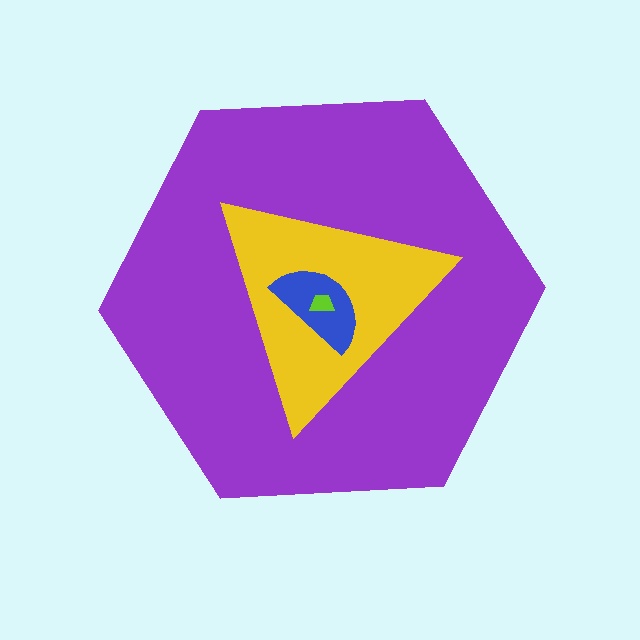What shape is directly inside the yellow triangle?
The blue semicircle.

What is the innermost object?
The lime trapezoid.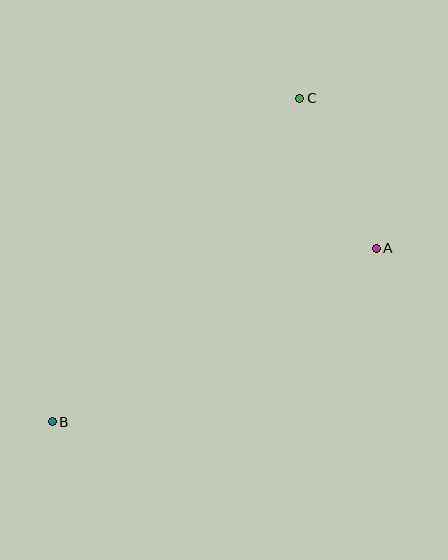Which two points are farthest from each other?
Points B and C are farthest from each other.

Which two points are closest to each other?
Points A and C are closest to each other.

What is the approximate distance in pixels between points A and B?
The distance between A and B is approximately 367 pixels.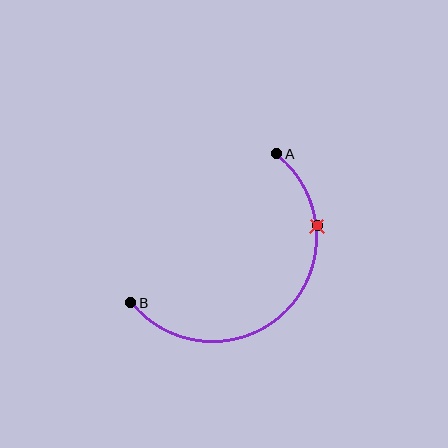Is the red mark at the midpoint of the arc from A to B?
No. The red mark lies on the arc but is closer to endpoint A. The arc midpoint would be at the point on the curve equidistant along the arc from both A and B.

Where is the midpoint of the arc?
The arc midpoint is the point on the curve farthest from the straight line joining A and B. It sits below and to the right of that line.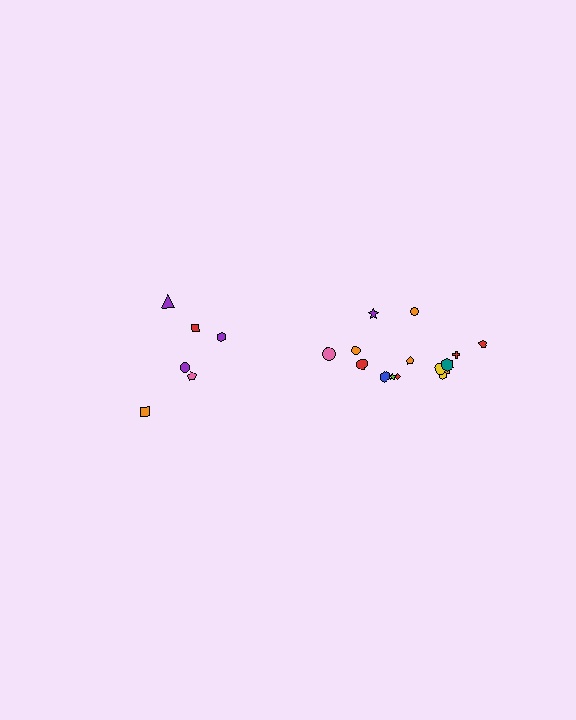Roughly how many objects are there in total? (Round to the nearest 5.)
Roughly 20 objects in total.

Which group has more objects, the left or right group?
The right group.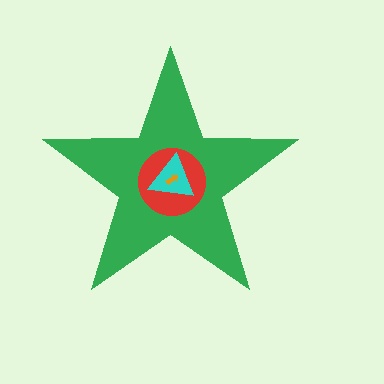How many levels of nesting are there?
4.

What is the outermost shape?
The green star.